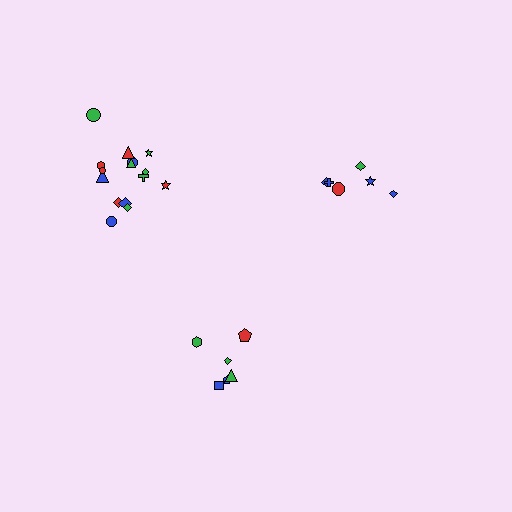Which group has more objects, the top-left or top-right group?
The top-left group.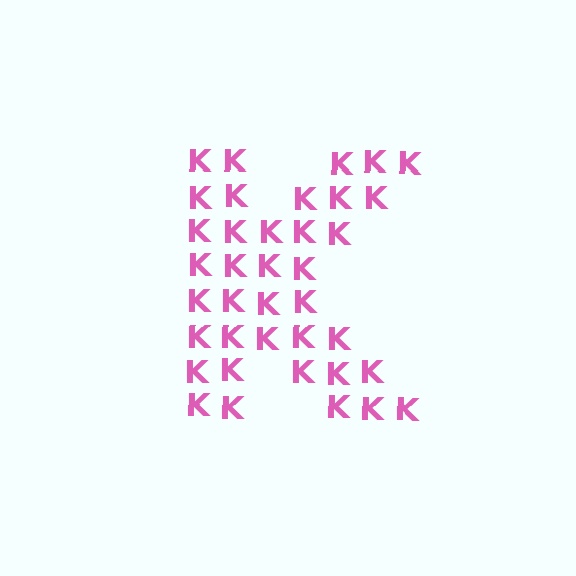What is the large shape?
The large shape is the letter K.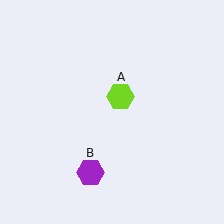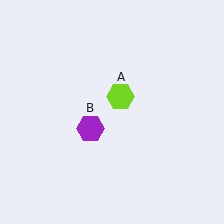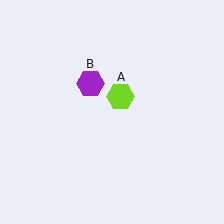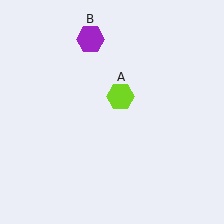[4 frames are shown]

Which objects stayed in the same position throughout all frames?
Lime hexagon (object A) remained stationary.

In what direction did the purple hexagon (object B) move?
The purple hexagon (object B) moved up.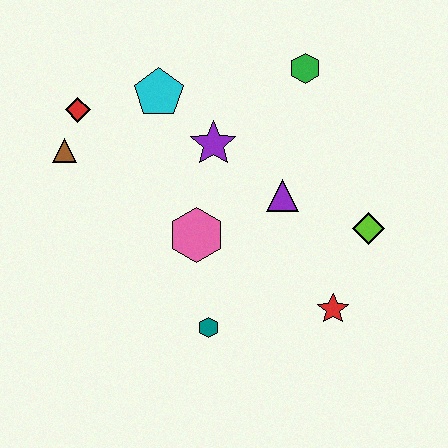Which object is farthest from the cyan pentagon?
The red star is farthest from the cyan pentagon.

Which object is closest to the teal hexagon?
The pink hexagon is closest to the teal hexagon.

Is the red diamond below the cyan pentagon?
Yes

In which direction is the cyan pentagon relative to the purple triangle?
The cyan pentagon is to the left of the purple triangle.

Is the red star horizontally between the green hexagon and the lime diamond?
Yes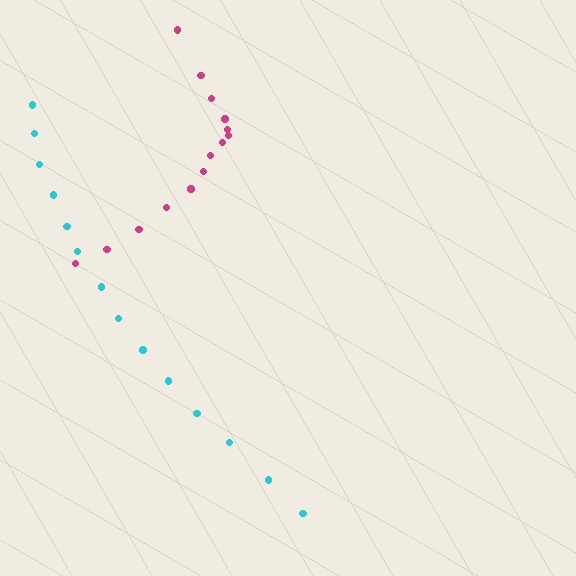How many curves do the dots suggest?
There are 2 distinct paths.